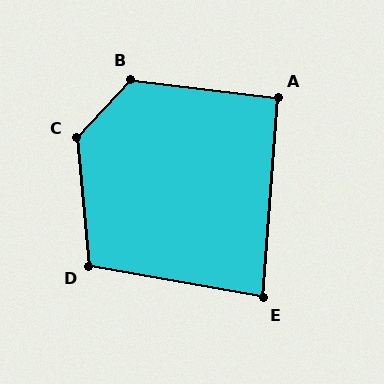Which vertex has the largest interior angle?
C, at approximately 132 degrees.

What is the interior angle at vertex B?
Approximately 126 degrees (obtuse).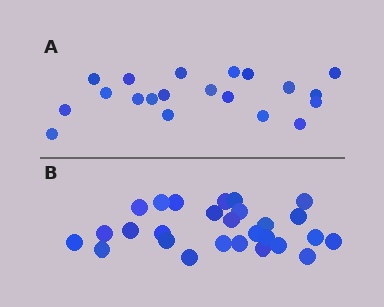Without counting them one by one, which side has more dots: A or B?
Region B (the bottom region) has more dots.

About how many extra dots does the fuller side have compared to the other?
Region B has roughly 8 or so more dots than region A.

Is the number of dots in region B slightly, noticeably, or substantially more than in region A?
Region B has noticeably more, but not dramatically so. The ratio is roughly 1.4 to 1.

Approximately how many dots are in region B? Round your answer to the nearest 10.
About 30 dots. (The exact count is 27, which rounds to 30.)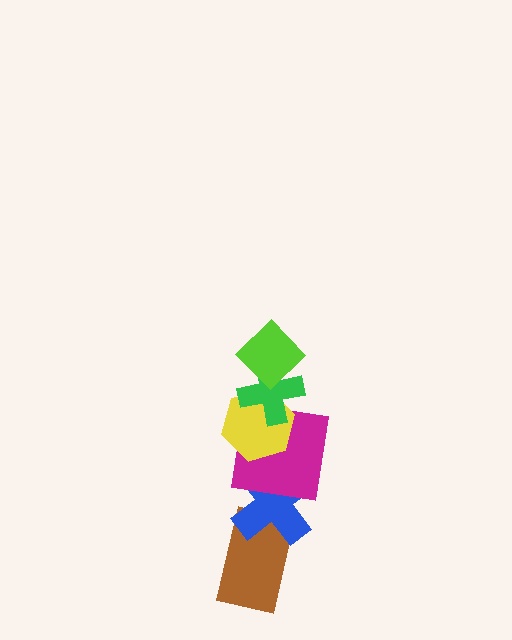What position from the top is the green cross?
The green cross is 2nd from the top.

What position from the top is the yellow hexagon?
The yellow hexagon is 3rd from the top.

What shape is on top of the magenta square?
The yellow hexagon is on top of the magenta square.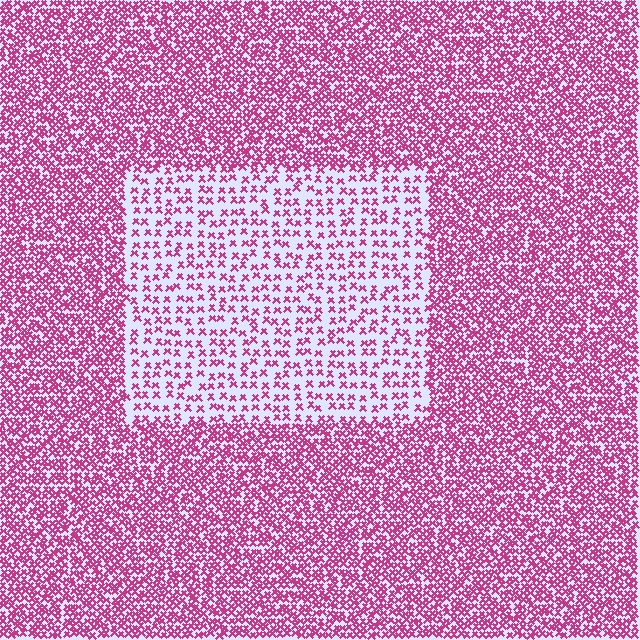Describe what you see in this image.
The image contains small magenta elements arranged at two different densities. A rectangle-shaped region is visible where the elements are less densely packed than the surrounding area.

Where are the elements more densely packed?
The elements are more densely packed outside the rectangle boundary.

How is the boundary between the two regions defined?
The boundary is defined by a change in element density (approximately 2.5x ratio). All elements are the same color, size, and shape.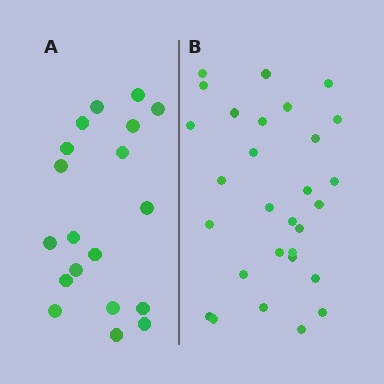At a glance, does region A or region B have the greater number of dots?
Region B (the right region) has more dots.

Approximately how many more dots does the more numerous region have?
Region B has roughly 10 or so more dots than region A.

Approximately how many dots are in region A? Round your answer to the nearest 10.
About 20 dots. (The exact count is 19, which rounds to 20.)